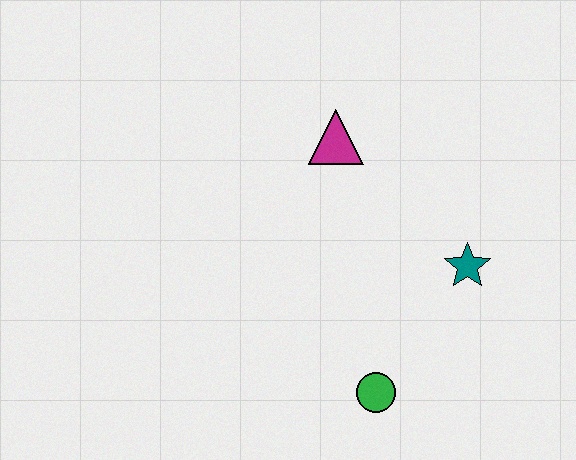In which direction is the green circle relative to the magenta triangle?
The green circle is below the magenta triangle.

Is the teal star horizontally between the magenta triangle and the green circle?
No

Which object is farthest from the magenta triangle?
The green circle is farthest from the magenta triangle.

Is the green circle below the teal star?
Yes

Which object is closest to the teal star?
The green circle is closest to the teal star.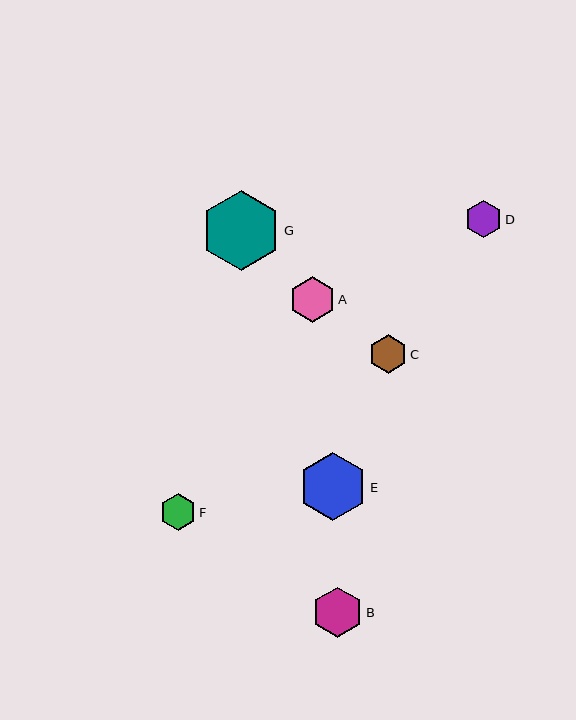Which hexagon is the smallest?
Hexagon F is the smallest with a size of approximately 37 pixels.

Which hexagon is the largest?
Hexagon G is the largest with a size of approximately 80 pixels.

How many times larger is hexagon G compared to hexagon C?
Hexagon G is approximately 2.1 times the size of hexagon C.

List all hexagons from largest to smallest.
From largest to smallest: G, E, B, A, C, D, F.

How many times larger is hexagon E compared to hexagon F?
Hexagon E is approximately 1.9 times the size of hexagon F.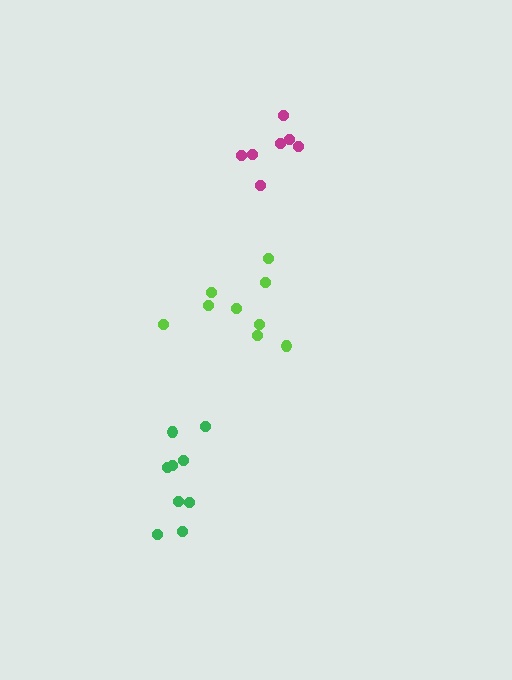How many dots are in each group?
Group 1: 9 dots, Group 2: 9 dots, Group 3: 7 dots (25 total).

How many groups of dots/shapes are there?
There are 3 groups.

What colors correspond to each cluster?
The clusters are colored: lime, green, magenta.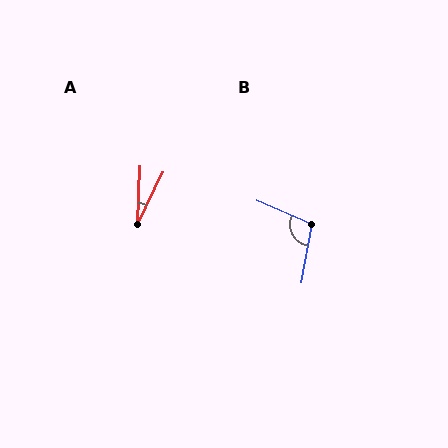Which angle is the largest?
B, at approximately 103 degrees.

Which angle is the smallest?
A, at approximately 24 degrees.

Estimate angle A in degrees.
Approximately 24 degrees.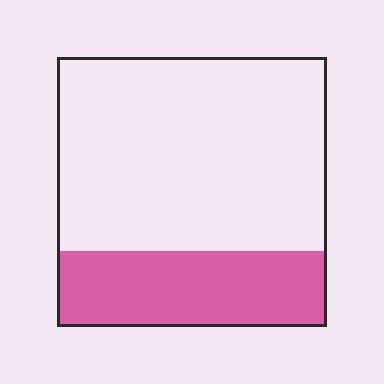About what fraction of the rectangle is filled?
About one quarter (1/4).